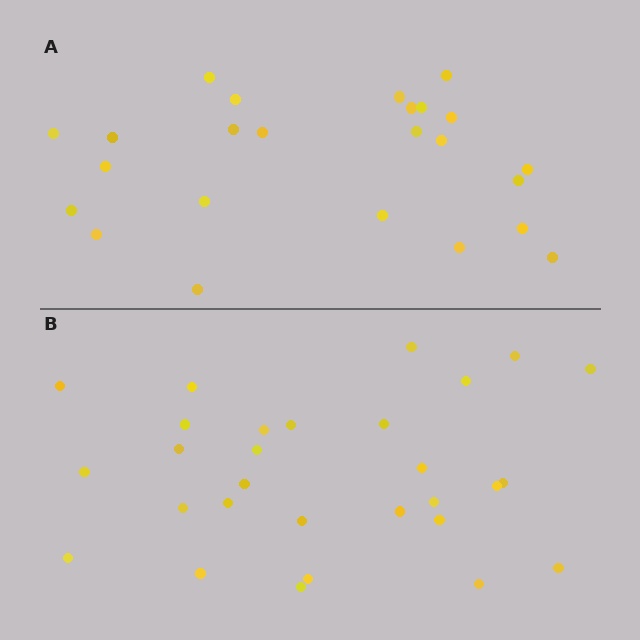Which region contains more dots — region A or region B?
Region B (the bottom region) has more dots.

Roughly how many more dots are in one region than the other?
Region B has about 5 more dots than region A.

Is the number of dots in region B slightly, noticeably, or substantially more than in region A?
Region B has only slightly more — the two regions are fairly close. The ratio is roughly 1.2 to 1.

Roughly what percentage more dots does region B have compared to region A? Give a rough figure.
About 20% more.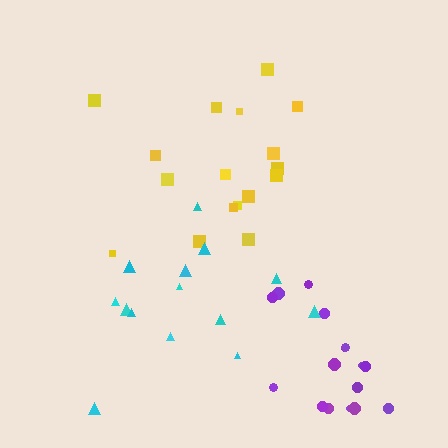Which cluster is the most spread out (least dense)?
Cyan.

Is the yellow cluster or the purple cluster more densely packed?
Yellow.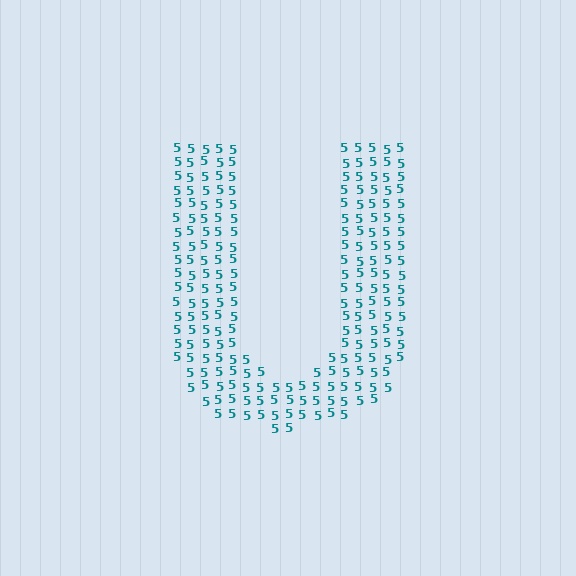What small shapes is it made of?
It is made of small digit 5's.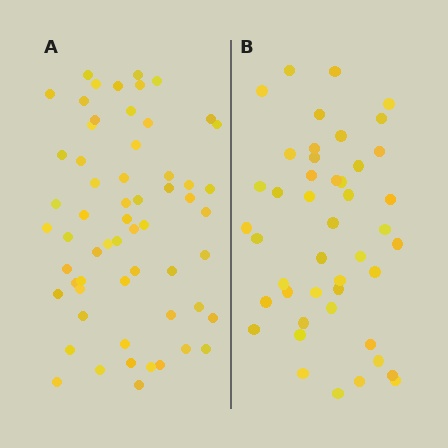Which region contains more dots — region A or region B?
Region A (the left region) has more dots.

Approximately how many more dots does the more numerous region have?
Region A has approximately 15 more dots than region B.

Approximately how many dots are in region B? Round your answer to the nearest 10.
About 40 dots. (The exact count is 45, which rounds to 40.)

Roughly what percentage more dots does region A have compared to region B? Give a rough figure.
About 35% more.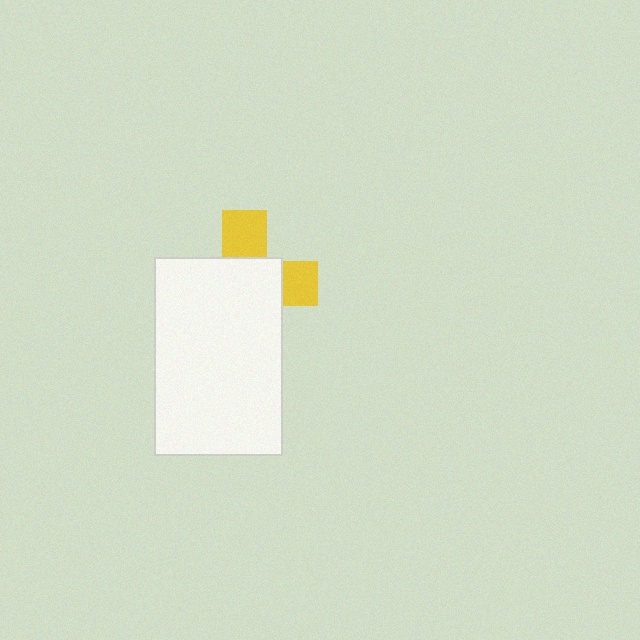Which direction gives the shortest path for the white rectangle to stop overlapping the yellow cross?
Moving toward the lower-left gives the shortest separation.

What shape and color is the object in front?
The object in front is a white rectangle.